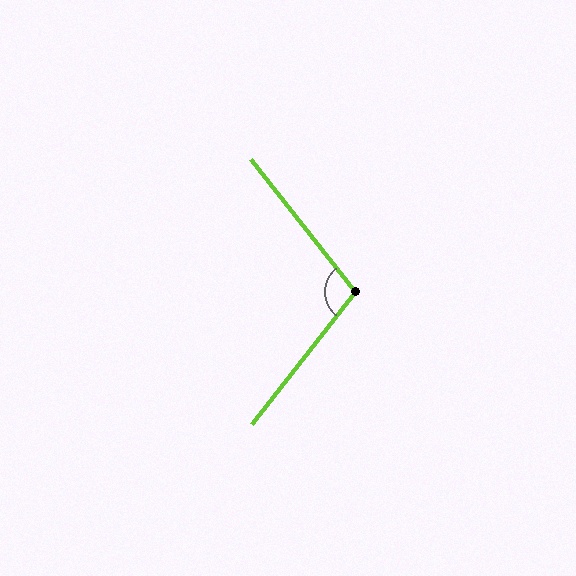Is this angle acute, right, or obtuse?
It is obtuse.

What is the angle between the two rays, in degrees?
Approximately 104 degrees.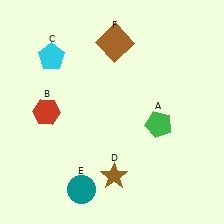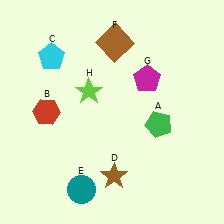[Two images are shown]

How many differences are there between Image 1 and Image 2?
There are 2 differences between the two images.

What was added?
A magenta pentagon (G), a lime star (H) were added in Image 2.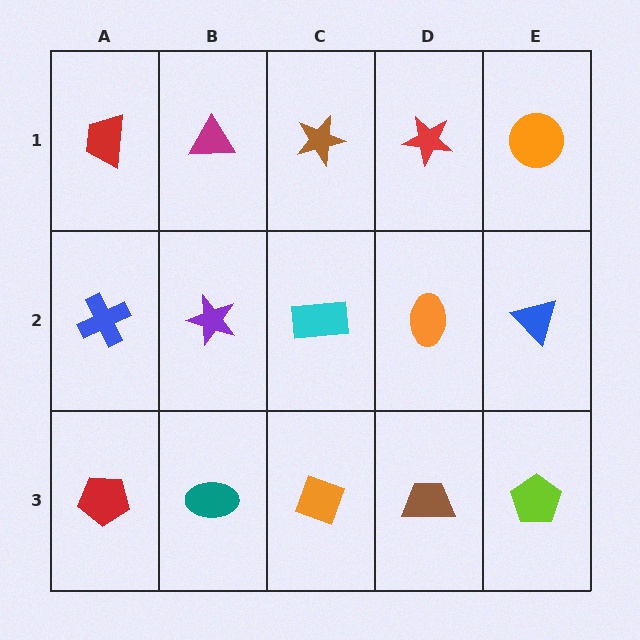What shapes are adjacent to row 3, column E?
A blue triangle (row 2, column E), a brown trapezoid (row 3, column D).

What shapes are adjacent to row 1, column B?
A purple star (row 2, column B), a red trapezoid (row 1, column A), a brown star (row 1, column C).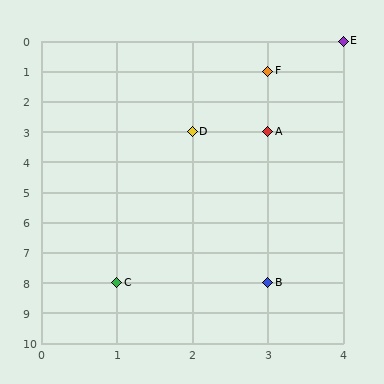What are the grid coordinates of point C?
Point C is at grid coordinates (1, 8).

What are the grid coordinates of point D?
Point D is at grid coordinates (2, 3).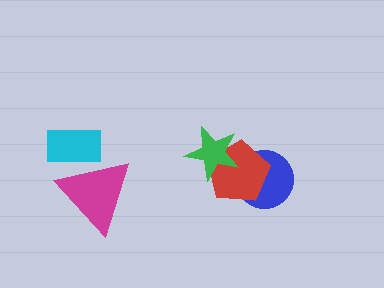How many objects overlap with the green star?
1 object overlaps with the green star.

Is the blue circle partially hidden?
Yes, it is partially covered by another shape.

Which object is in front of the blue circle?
The red pentagon is in front of the blue circle.